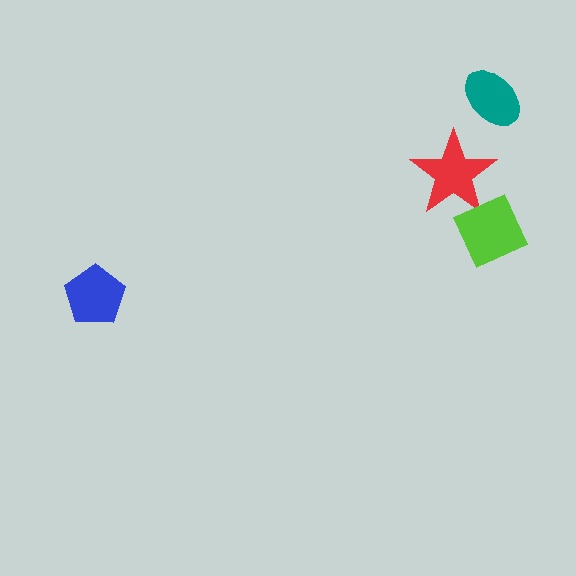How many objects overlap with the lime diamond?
1 object overlaps with the lime diamond.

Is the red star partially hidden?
Yes, it is partially covered by another shape.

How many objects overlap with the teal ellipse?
0 objects overlap with the teal ellipse.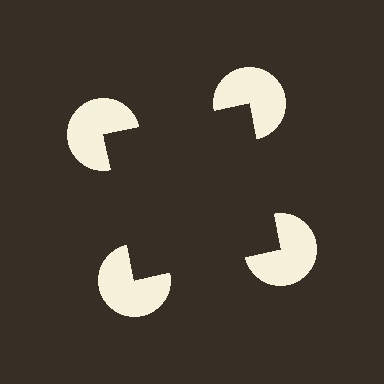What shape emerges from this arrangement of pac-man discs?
An illusory square — its edges are inferred from the aligned wedge cuts in the pac-man discs, not physically drawn.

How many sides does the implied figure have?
4 sides.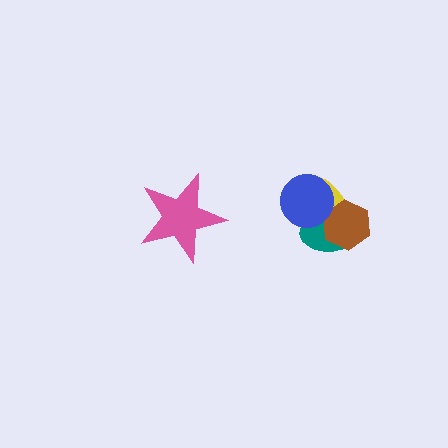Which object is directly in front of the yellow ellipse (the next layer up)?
The teal ellipse is directly in front of the yellow ellipse.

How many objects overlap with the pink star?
0 objects overlap with the pink star.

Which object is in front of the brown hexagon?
The blue circle is in front of the brown hexagon.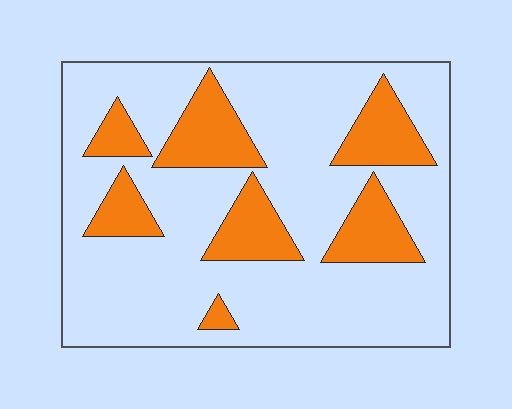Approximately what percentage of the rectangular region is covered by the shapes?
Approximately 25%.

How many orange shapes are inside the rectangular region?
7.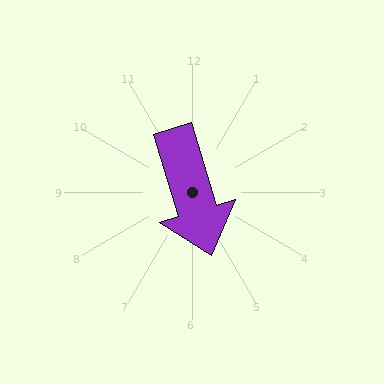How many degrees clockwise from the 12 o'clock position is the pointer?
Approximately 163 degrees.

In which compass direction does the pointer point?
South.